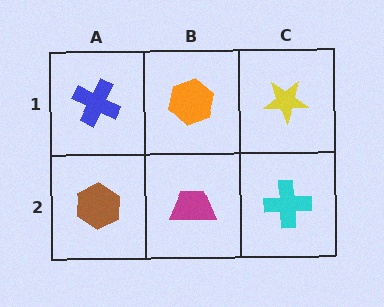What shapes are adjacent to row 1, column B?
A magenta trapezoid (row 2, column B), a blue cross (row 1, column A), a yellow star (row 1, column C).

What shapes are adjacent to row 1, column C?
A cyan cross (row 2, column C), an orange hexagon (row 1, column B).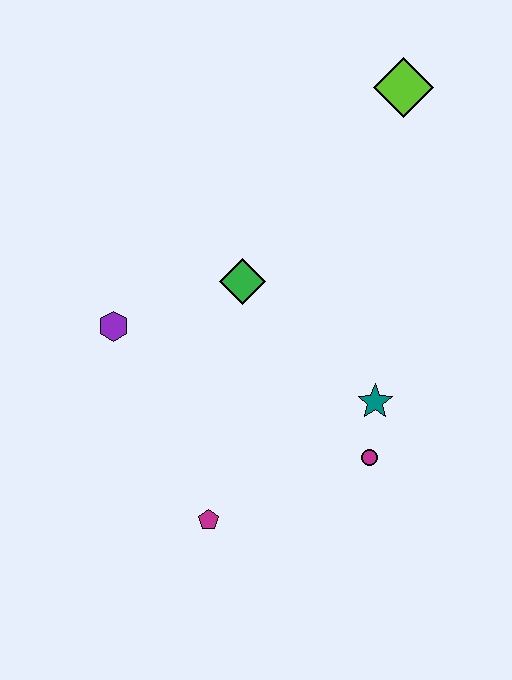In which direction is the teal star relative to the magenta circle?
The teal star is above the magenta circle.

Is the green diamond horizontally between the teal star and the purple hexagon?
Yes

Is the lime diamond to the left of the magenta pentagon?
No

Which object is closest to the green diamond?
The purple hexagon is closest to the green diamond.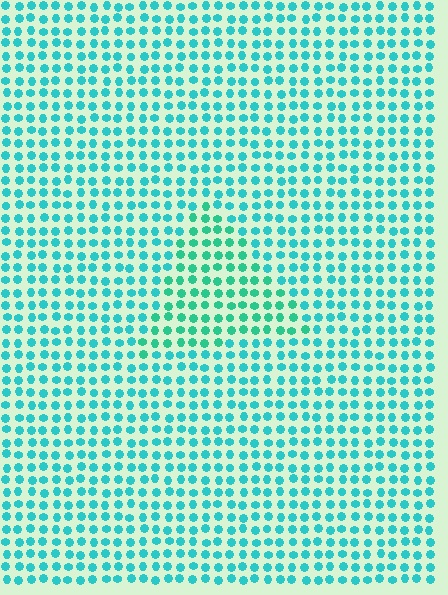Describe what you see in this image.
The image is filled with small cyan elements in a uniform arrangement. A triangle-shaped region is visible where the elements are tinted to a slightly different hue, forming a subtle color boundary.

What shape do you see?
I see a triangle.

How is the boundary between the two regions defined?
The boundary is defined purely by a slight shift in hue (about 22 degrees). Spacing, size, and orientation are identical on both sides.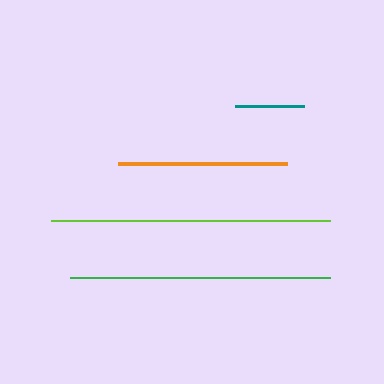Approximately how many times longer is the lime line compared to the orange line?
The lime line is approximately 1.6 times the length of the orange line.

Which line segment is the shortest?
The teal line is the shortest at approximately 69 pixels.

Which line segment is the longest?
The lime line is the longest at approximately 279 pixels.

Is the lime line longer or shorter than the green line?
The lime line is longer than the green line.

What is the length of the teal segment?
The teal segment is approximately 69 pixels long.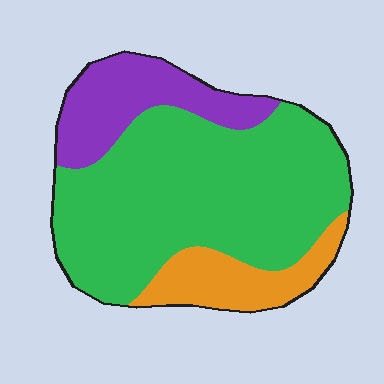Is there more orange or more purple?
Purple.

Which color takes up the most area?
Green, at roughly 65%.